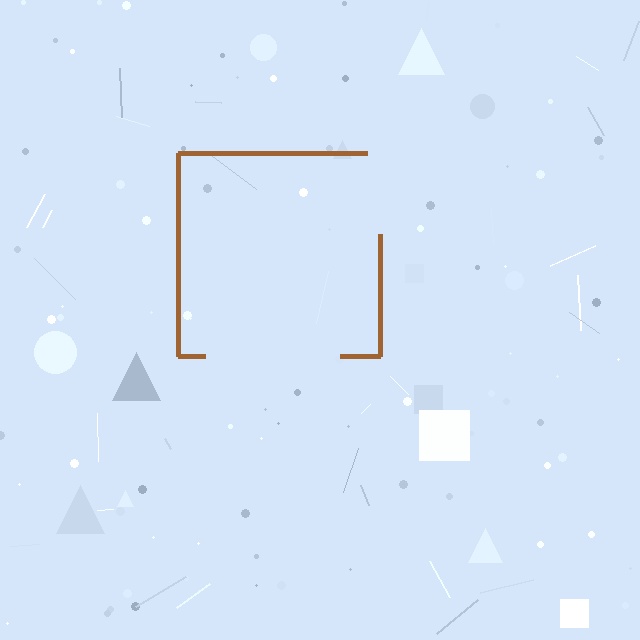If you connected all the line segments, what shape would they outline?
They would outline a square.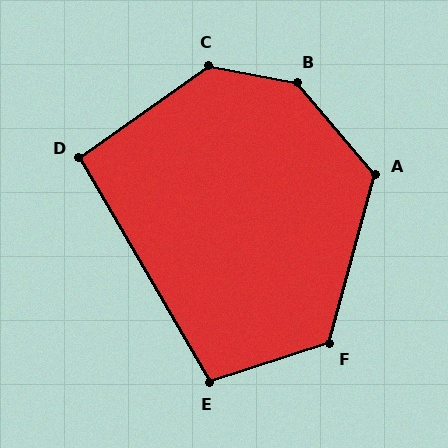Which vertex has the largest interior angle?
B, at approximately 141 degrees.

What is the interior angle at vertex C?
Approximately 133 degrees (obtuse).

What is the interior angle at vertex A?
Approximately 125 degrees (obtuse).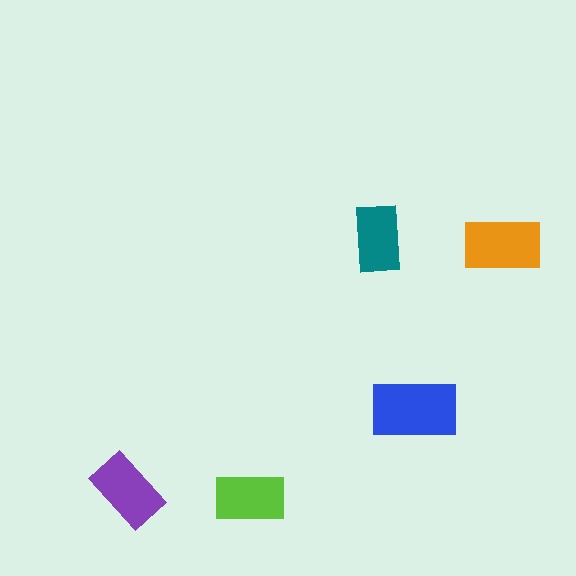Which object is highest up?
The teal rectangle is topmost.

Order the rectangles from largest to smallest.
the blue one, the orange one, the purple one, the lime one, the teal one.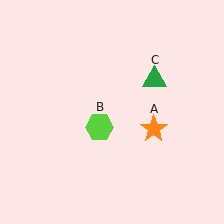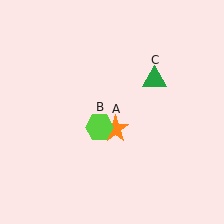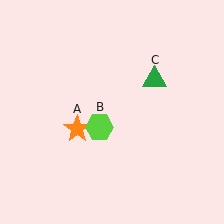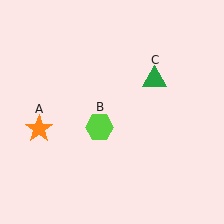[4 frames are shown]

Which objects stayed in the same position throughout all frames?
Lime hexagon (object B) and green triangle (object C) remained stationary.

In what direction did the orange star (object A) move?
The orange star (object A) moved left.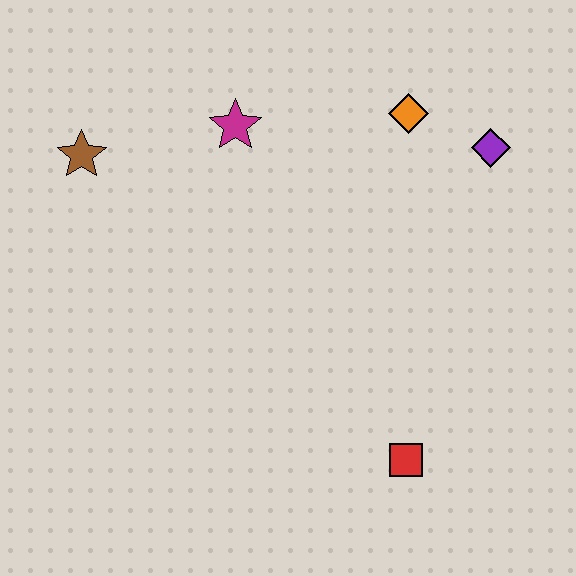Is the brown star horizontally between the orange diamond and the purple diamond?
No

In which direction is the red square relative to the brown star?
The red square is to the right of the brown star.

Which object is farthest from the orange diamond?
The red square is farthest from the orange diamond.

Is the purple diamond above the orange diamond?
No